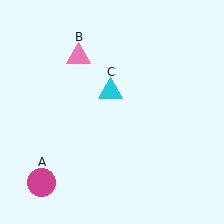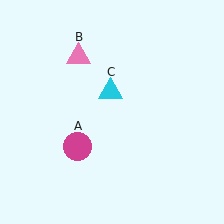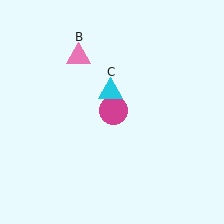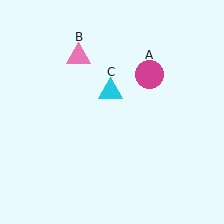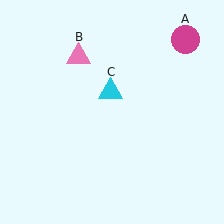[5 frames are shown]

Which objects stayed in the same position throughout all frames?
Pink triangle (object B) and cyan triangle (object C) remained stationary.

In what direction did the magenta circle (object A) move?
The magenta circle (object A) moved up and to the right.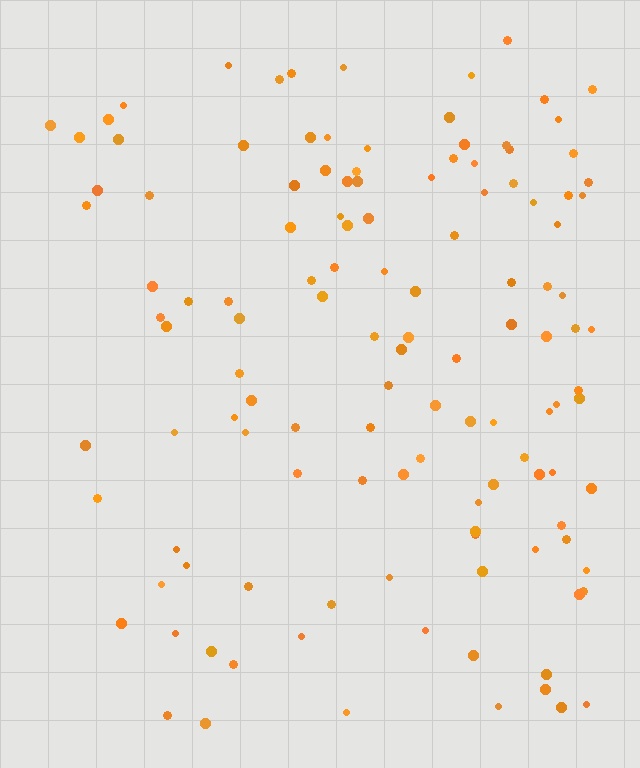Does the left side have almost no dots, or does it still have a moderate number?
Still a moderate number, just noticeably fewer than the right.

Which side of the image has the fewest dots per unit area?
The left.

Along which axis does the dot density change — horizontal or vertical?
Horizontal.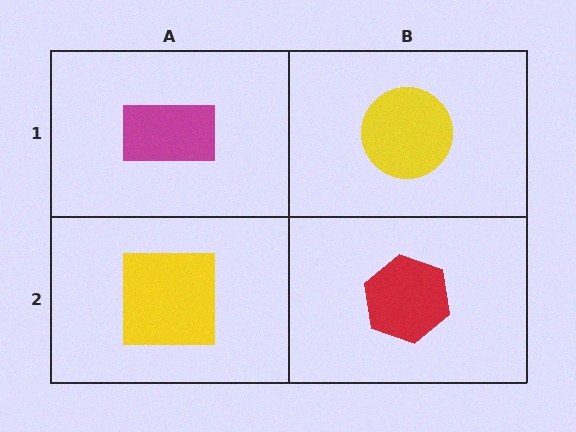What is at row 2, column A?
A yellow square.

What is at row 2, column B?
A red hexagon.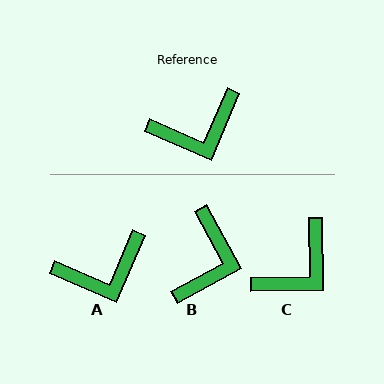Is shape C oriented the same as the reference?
No, it is off by about 24 degrees.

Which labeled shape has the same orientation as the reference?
A.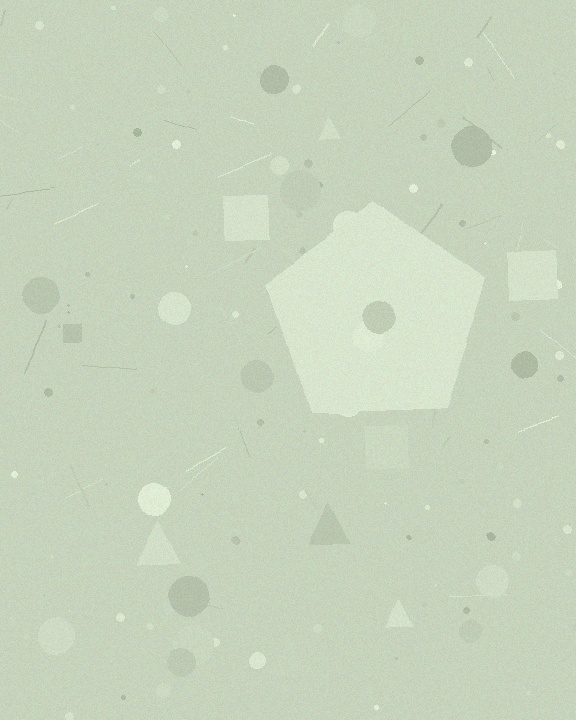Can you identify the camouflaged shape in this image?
The camouflaged shape is a pentagon.